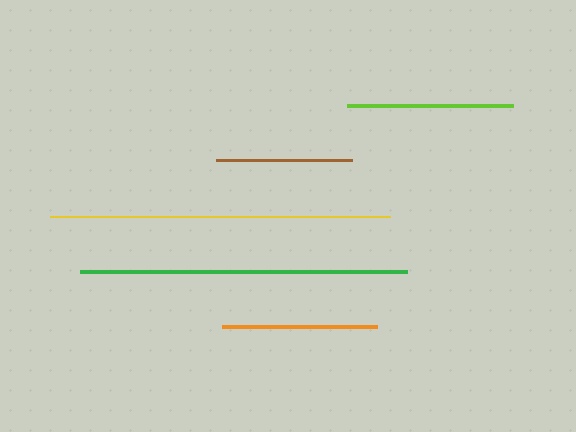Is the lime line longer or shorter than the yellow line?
The yellow line is longer than the lime line.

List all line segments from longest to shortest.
From longest to shortest: yellow, green, lime, orange, brown.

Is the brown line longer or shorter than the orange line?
The orange line is longer than the brown line.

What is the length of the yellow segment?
The yellow segment is approximately 340 pixels long.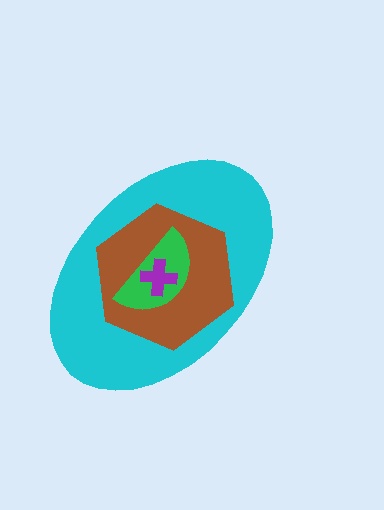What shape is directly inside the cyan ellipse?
The brown hexagon.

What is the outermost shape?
The cyan ellipse.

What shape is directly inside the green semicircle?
The purple cross.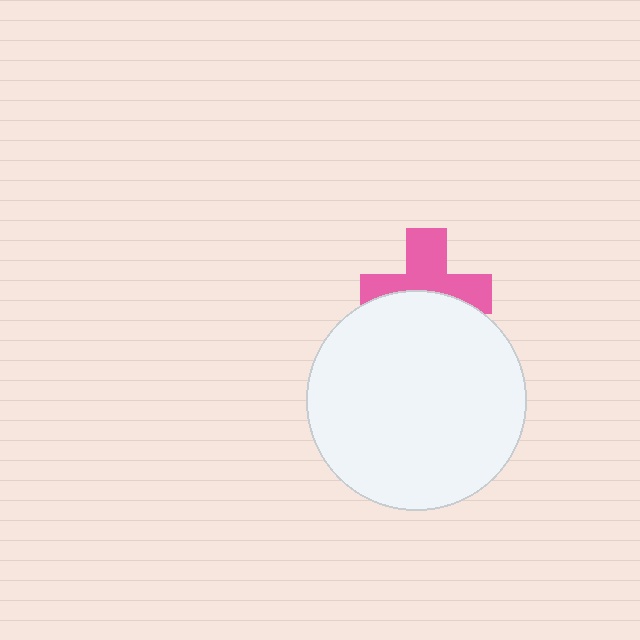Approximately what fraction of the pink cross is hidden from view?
Roughly 45% of the pink cross is hidden behind the white circle.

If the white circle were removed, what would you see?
You would see the complete pink cross.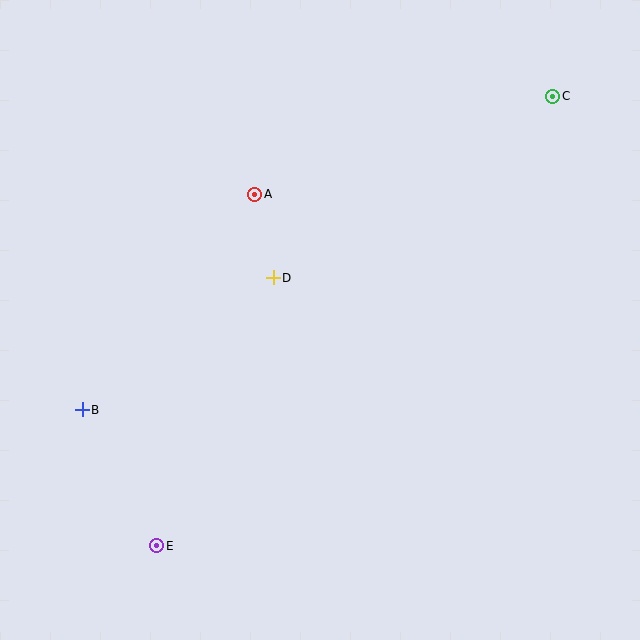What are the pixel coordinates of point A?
Point A is at (255, 194).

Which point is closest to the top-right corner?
Point C is closest to the top-right corner.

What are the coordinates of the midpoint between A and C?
The midpoint between A and C is at (404, 145).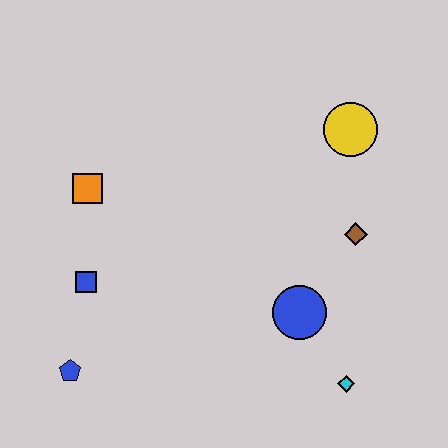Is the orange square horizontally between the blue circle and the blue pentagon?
Yes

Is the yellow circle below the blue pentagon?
No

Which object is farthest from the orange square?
The cyan diamond is farthest from the orange square.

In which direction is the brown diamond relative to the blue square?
The brown diamond is to the right of the blue square.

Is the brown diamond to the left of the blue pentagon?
No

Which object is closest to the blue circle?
The cyan diamond is closest to the blue circle.